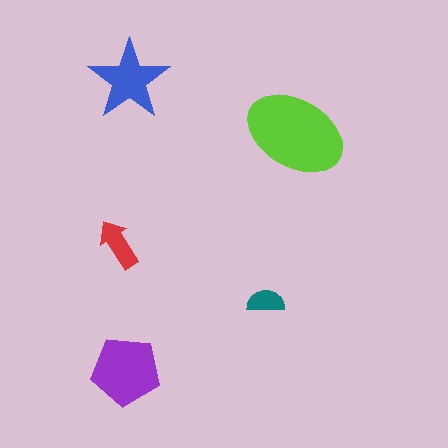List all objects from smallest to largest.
The teal semicircle, the red arrow, the blue star, the purple pentagon, the lime ellipse.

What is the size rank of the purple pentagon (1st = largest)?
2nd.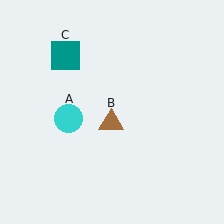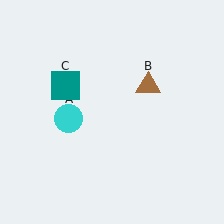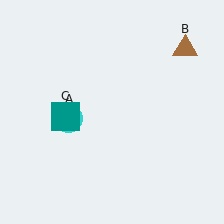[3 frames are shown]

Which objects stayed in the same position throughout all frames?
Cyan circle (object A) remained stationary.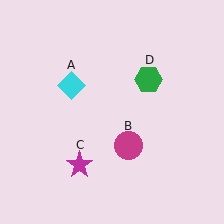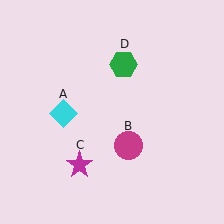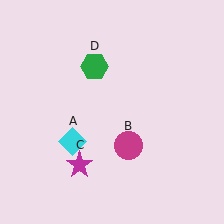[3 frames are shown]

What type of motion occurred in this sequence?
The cyan diamond (object A), green hexagon (object D) rotated counterclockwise around the center of the scene.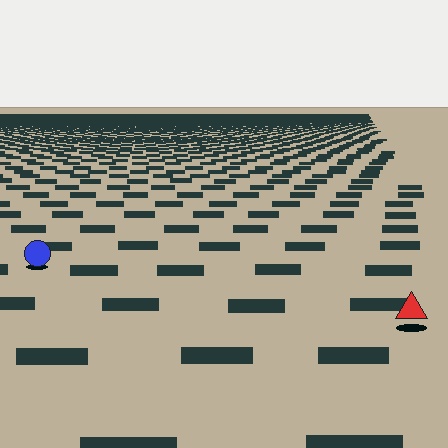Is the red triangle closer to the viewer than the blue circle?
Yes. The red triangle is closer — you can tell from the texture gradient: the ground texture is coarser near it.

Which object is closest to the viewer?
The red triangle is closest. The texture marks near it are larger and more spread out.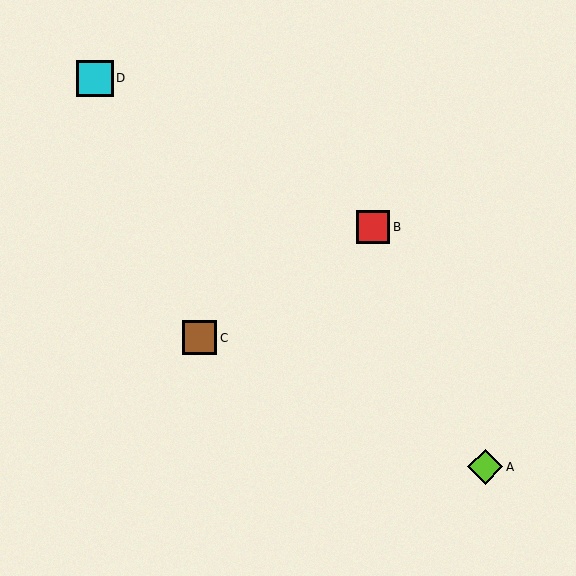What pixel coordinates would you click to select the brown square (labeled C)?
Click at (200, 338) to select the brown square C.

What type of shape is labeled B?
Shape B is a red square.